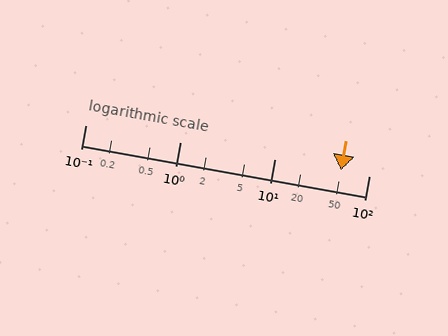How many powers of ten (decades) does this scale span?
The scale spans 3 decades, from 0.1 to 100.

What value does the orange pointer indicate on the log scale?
The pointer indicates approximately 50.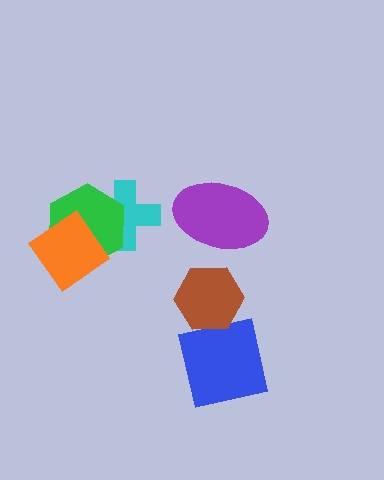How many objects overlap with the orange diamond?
1 object overlaps with the orange diamond.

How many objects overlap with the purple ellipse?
0 objects overlap with the purple ellipse.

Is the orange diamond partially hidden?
No, no other shape covers it.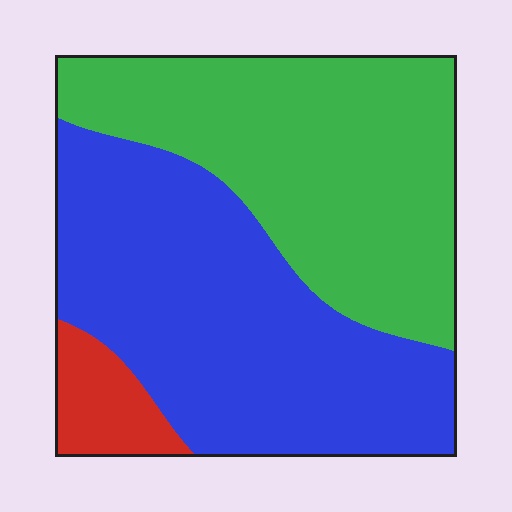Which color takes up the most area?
Blue, at roughly 50%.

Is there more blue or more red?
Blue.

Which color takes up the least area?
Red, at roughly 5%.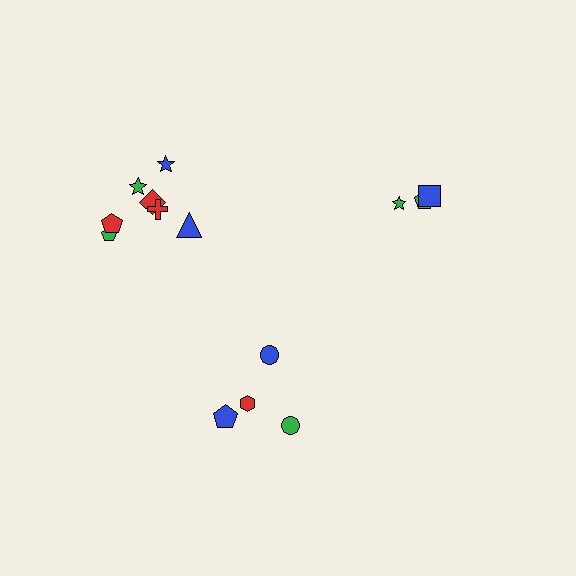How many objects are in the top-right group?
There are 3 objects.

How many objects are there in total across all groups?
There are 14 objects.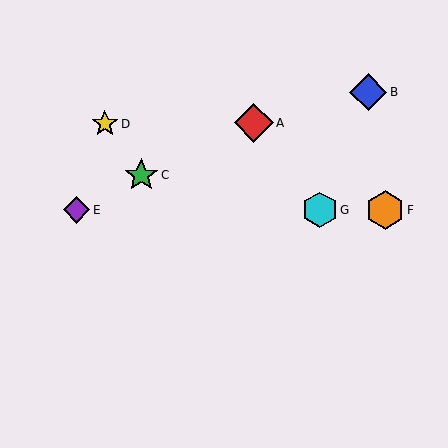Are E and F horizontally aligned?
Yes, both are at y≈210.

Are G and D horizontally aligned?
No, G is at y≈210 and D is at y≈124.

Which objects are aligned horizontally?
Objects E, F, G are aligned horizontally.